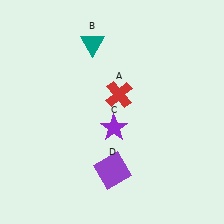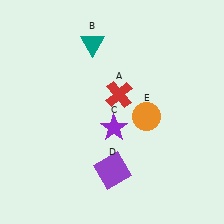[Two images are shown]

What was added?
An orange circle (E) was added in Image 2.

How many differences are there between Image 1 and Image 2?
There is 1 difference between the two images.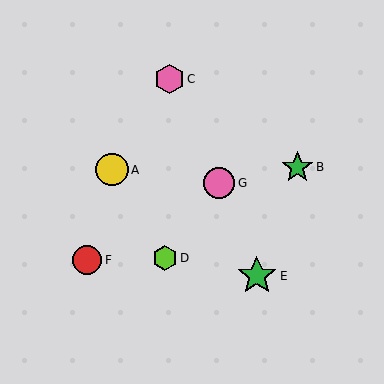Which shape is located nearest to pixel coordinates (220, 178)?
The pink circle (labeled G) at (219, 183) is nearest to that location.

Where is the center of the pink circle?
The center of the pink circle is at (219, 183).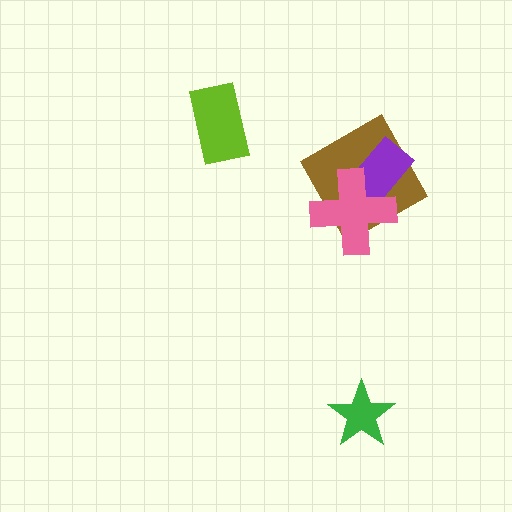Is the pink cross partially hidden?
No, no other shape covers it.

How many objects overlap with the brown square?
2 objects overlap with the brown square.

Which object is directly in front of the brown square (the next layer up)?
The purple rectangle is directly in front of the brown square.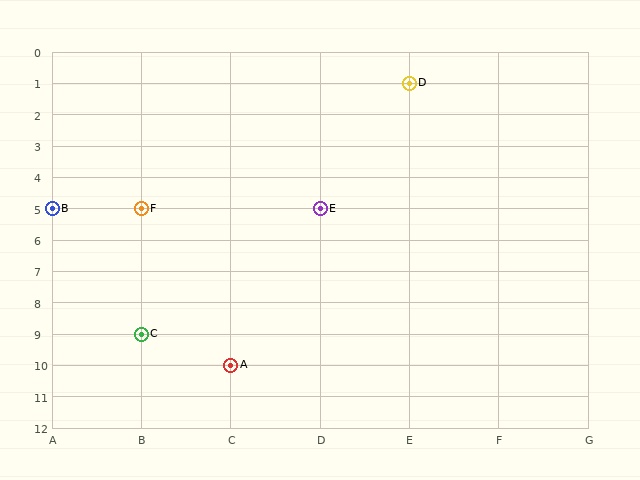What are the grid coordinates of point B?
Point B is at grid coordinates (A, 5).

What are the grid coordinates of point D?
Point D is at grid coordinates (E, 1).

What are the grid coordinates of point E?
Point E is at grid coordinates (D, 5).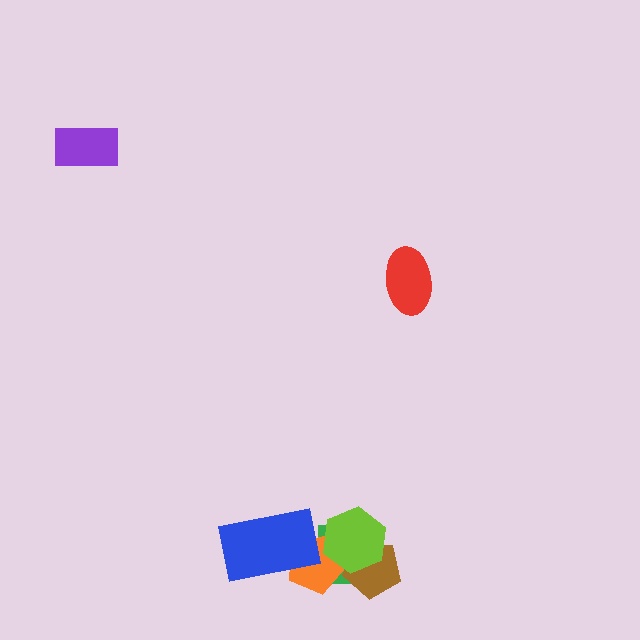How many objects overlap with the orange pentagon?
3 objects overlap with the orange pentagon.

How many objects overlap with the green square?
3 objects overlap with the green square.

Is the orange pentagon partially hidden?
Yes, it is partially covered by another shape.